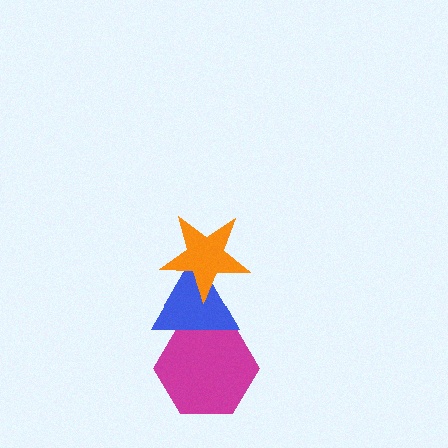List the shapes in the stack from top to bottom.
From top to bottom: the orange star, the blue triangle, the magenta hexagon.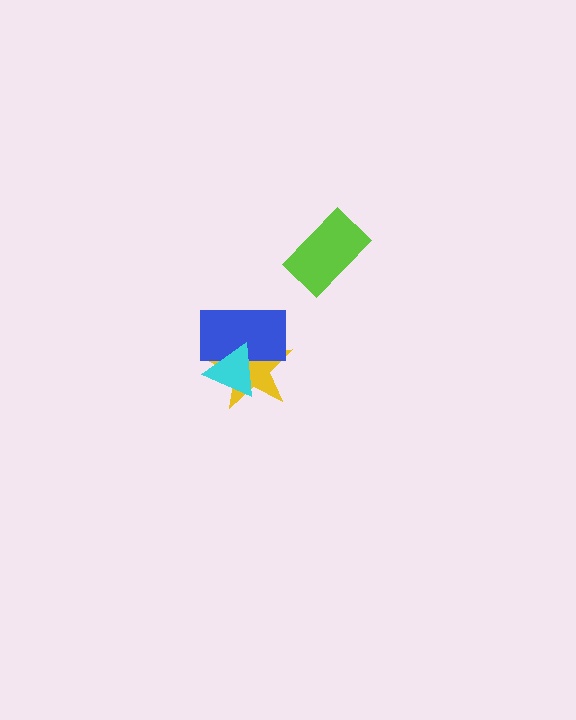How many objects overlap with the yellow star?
2 objects overlap with the yellow star.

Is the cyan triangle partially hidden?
No, no other shape covers it.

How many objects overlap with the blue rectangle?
2 objects overlap with the blue rectangle.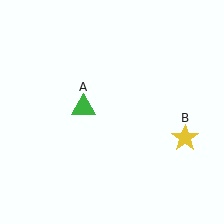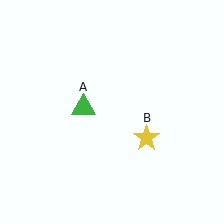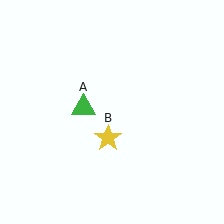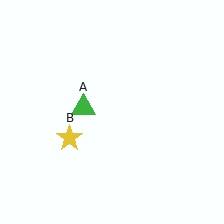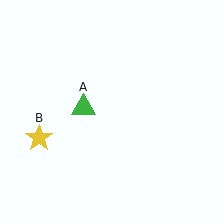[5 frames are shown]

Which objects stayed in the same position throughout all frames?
Green triangle (object A) remained stationary.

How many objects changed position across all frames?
1 object changed position: yellow star (object B).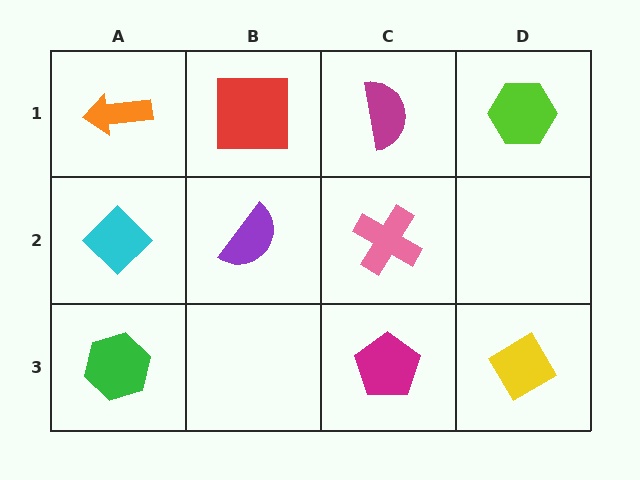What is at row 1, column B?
A red square.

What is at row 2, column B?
A purple semicircle.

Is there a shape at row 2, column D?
No, that cell is empty.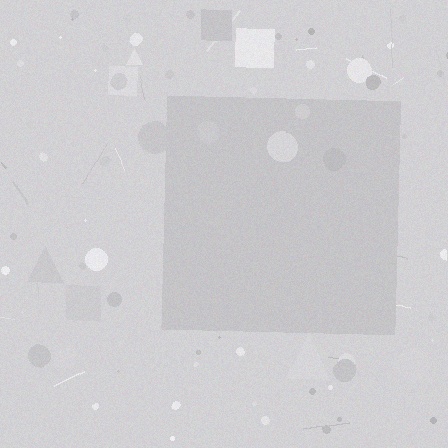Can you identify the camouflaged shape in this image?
The camouflaged shape is a square.